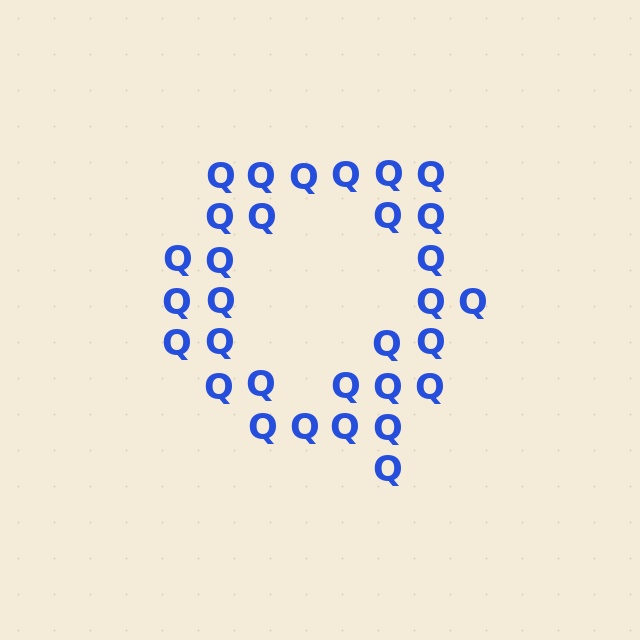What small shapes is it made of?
It is made of small letter Q's.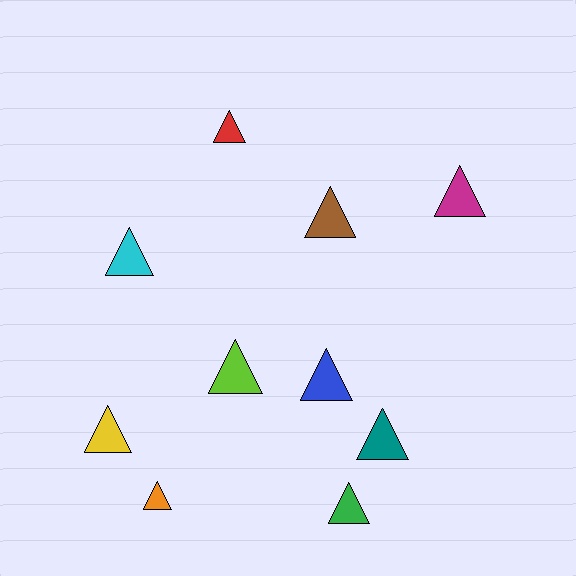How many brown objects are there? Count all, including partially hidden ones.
There is 1 brown object.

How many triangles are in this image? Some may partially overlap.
There are 10 triangles.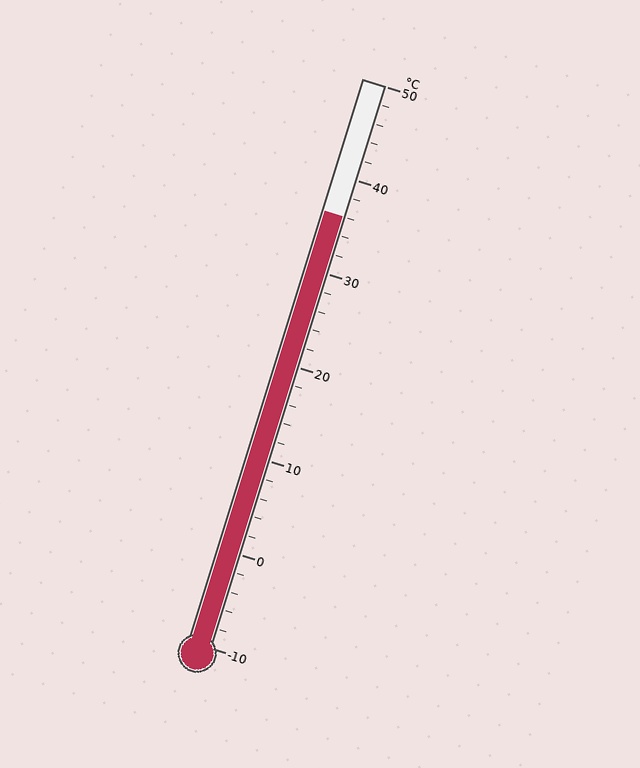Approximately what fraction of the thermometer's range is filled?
The thermometer is filled to approximately 75% of its range.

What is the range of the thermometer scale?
The thermometer scale ranges from -10°C to 50°C.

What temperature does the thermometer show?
The thermometer shows approximately 36°C.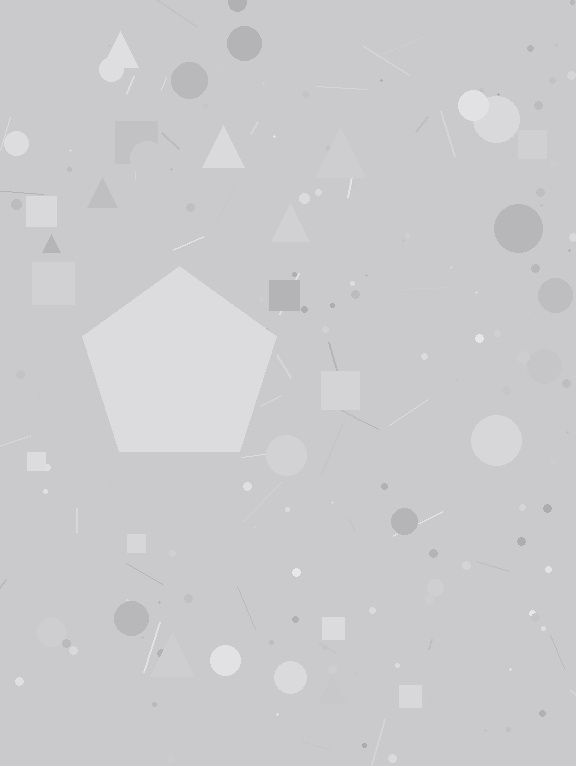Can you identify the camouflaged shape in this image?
The camouflaged shape is a pentagon.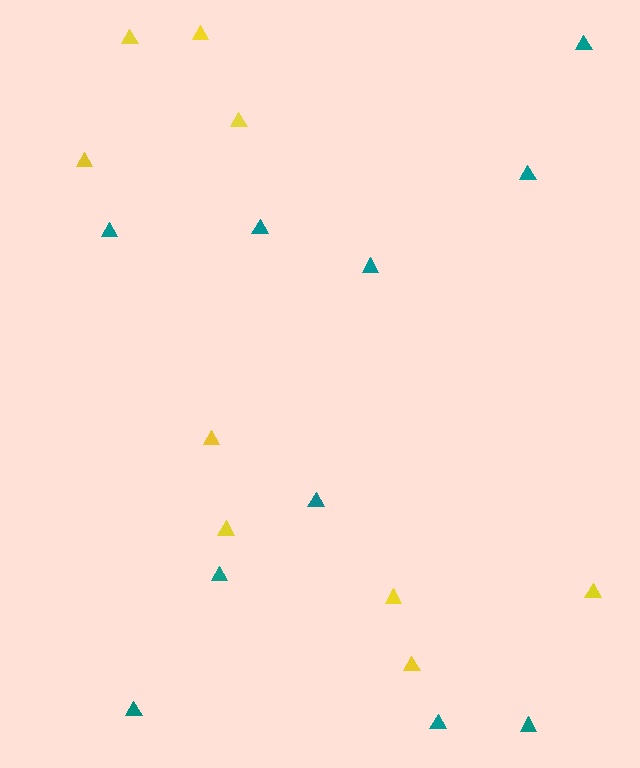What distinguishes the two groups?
There are 2 groups: one group of teal triangles (10) and one group of yellow triangles (9).